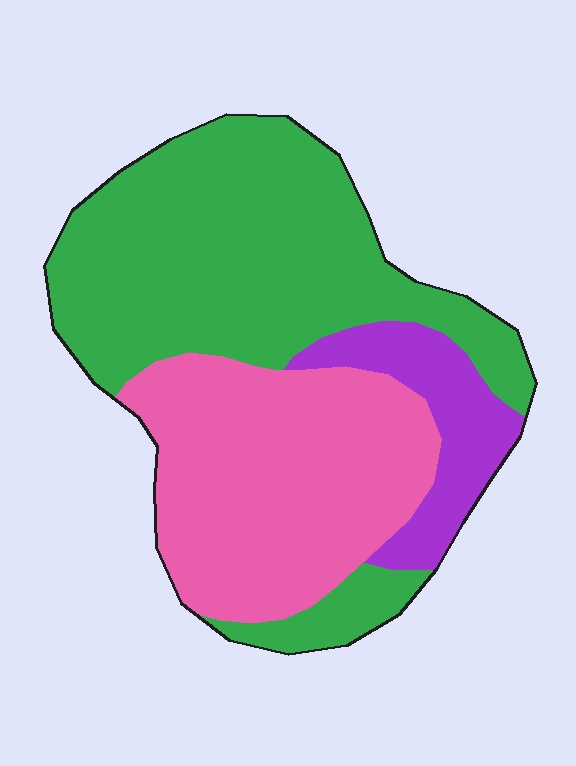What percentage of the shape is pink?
Pink covers around 35% of the shape.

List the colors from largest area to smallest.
From largest to smallest: green, pink, purple.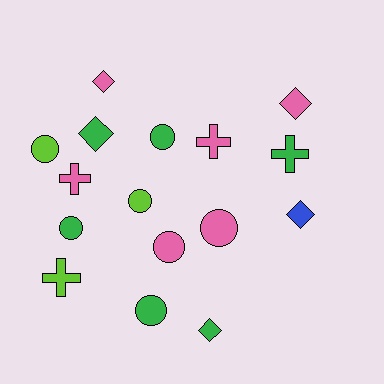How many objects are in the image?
There are 16 objects.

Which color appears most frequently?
Green, with 6 objects.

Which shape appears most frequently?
Circle, with 7 objects.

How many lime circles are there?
There are 2 lime circles.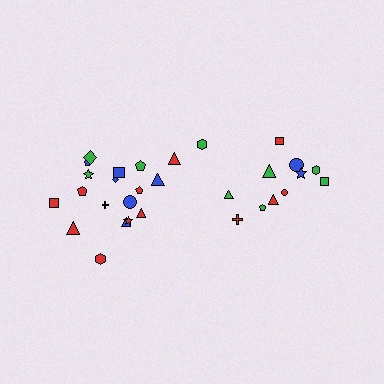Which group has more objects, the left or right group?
The left group.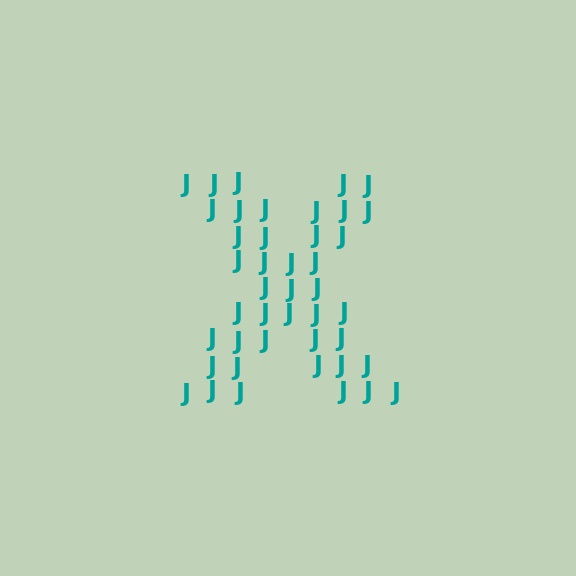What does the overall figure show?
The overall figure shows the letter X.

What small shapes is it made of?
It is made of small letter J's.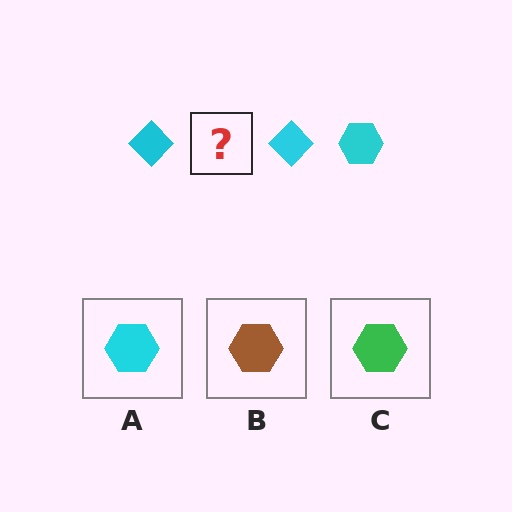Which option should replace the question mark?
Option A.